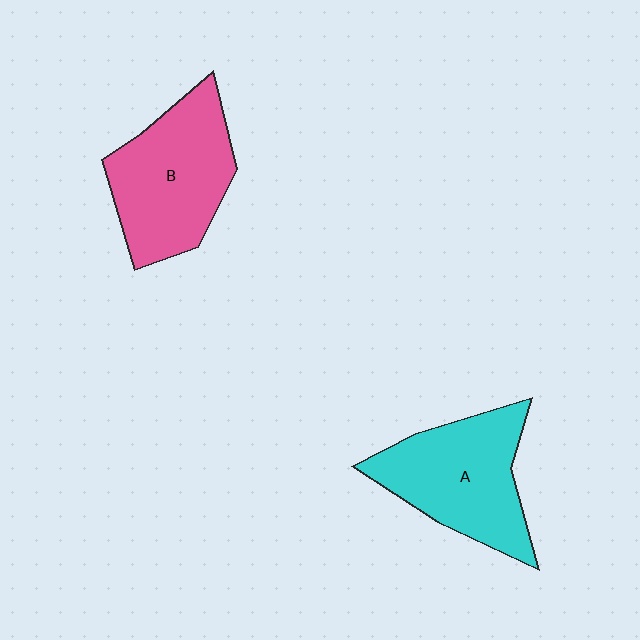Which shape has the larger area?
Shape B (pink).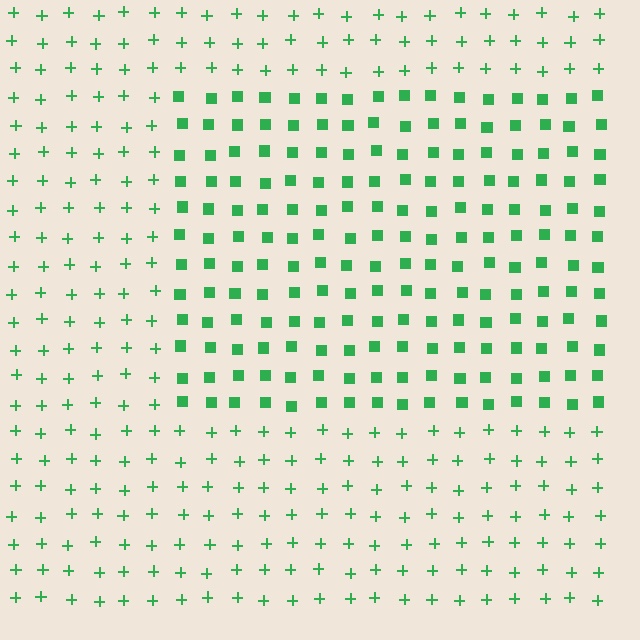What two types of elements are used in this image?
The image uses squares inside the rectangle region and plus signs outside it.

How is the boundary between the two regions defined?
The boundary is defined by a change in element shape: squares inside vs. plus signs outside. All elements share the same color and spacing.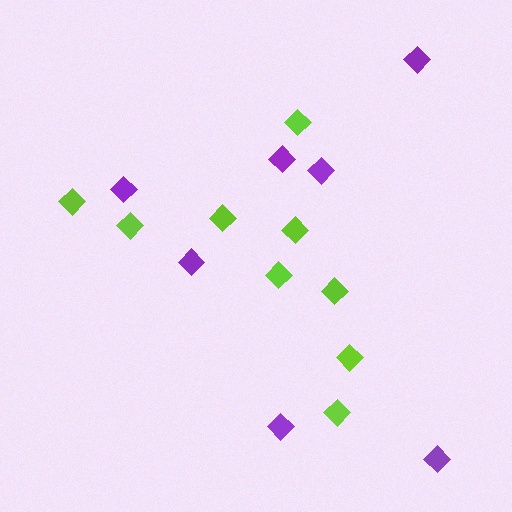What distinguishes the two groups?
There are 2 groups: one group of lime diamonds (9) and one group of purple diamonds (7).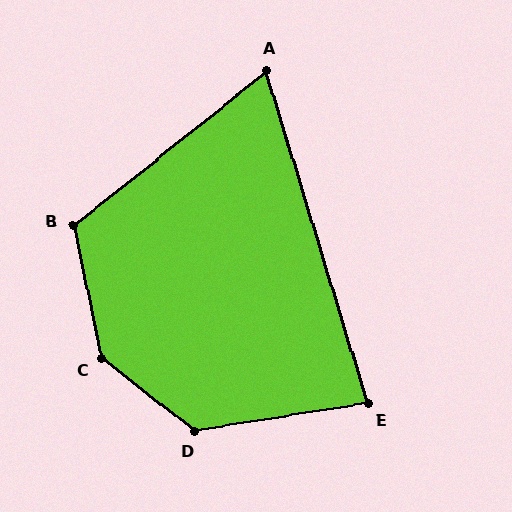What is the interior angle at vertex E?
Approximately 82 degrees (acute).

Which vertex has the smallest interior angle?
A, at approximately 68 degrees.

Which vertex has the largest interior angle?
C, at approximately 140 degrees.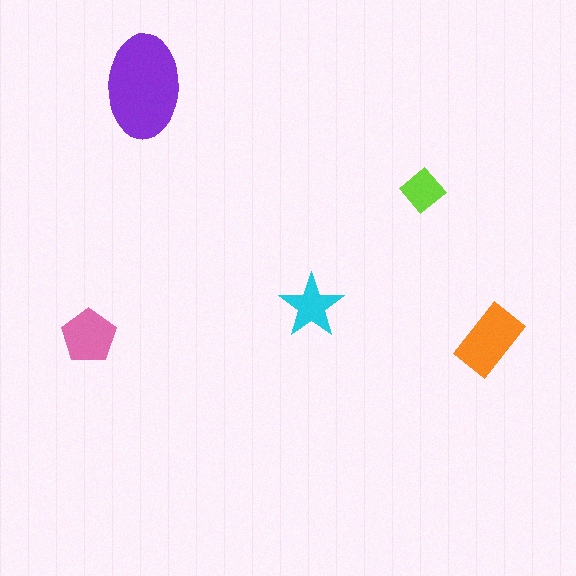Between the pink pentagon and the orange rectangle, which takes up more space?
The orange rectangle.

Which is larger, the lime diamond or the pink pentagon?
The pink pentagon.